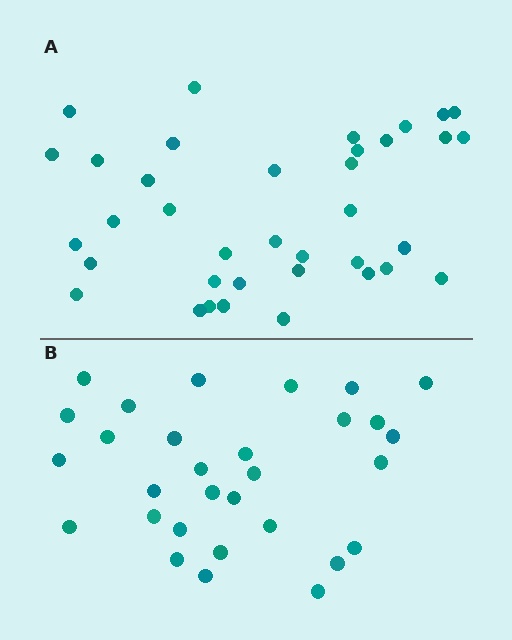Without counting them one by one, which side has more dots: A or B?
Region A (the top region) has more dots.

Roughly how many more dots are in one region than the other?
Region A has roughly 8 or so more dots than region B.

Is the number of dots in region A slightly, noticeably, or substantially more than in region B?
Region A has only slightly more — the two regions are fairly close. The ratio is roughly 1.2 to 1.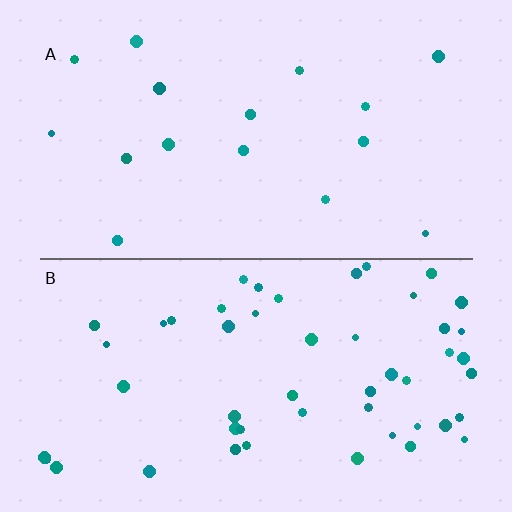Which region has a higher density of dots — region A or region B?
B (the bottom).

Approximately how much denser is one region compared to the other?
Approximately 3.1× — region B over region A.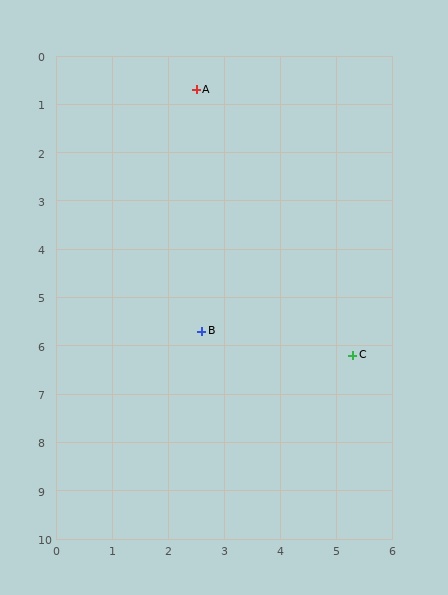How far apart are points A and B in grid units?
Points A and B are about 5.0 grid units apart.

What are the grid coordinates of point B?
Point B is at approximately (2.6, 5.7).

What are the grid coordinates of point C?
Point C is at approximately (5.3, 6.2).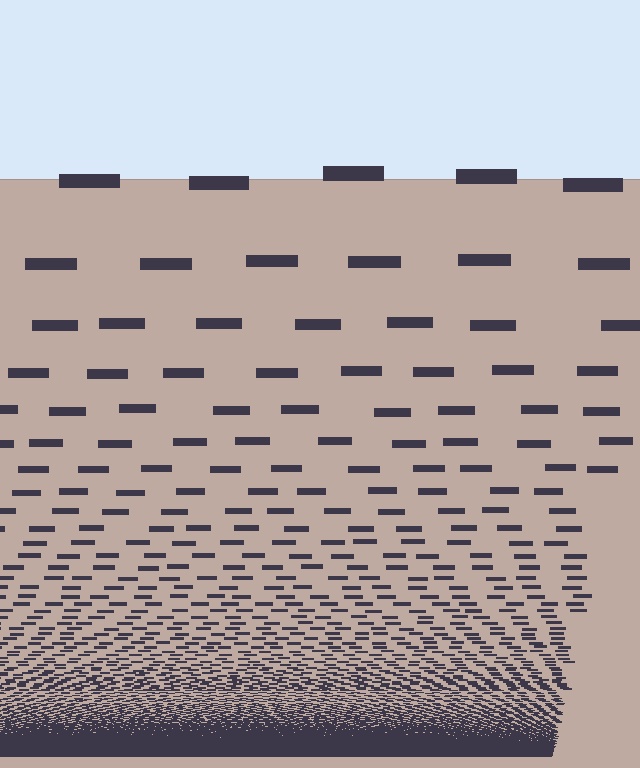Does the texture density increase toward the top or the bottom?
Density increases toward the bottom.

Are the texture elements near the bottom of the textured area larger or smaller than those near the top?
Smaller. The gradient is inverted — elements near the bottom are smaller and denser.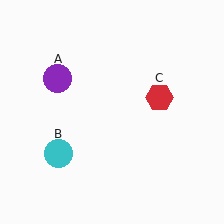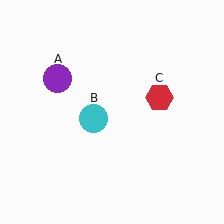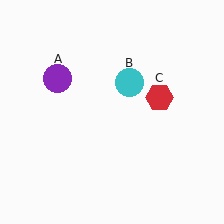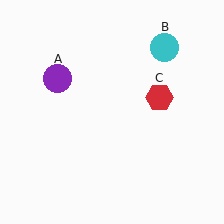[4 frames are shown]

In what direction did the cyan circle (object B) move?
The cyan circle (object B) moved up and to the right.